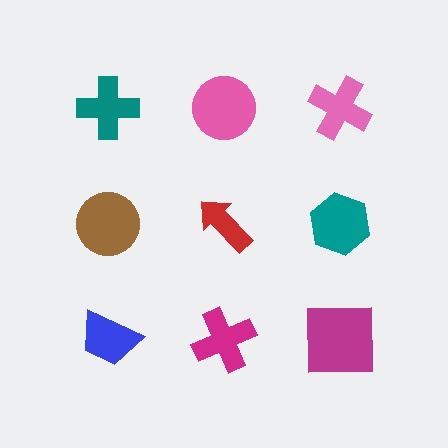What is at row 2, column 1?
A brown circle.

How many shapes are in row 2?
3 shapes.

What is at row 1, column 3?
A pink cross.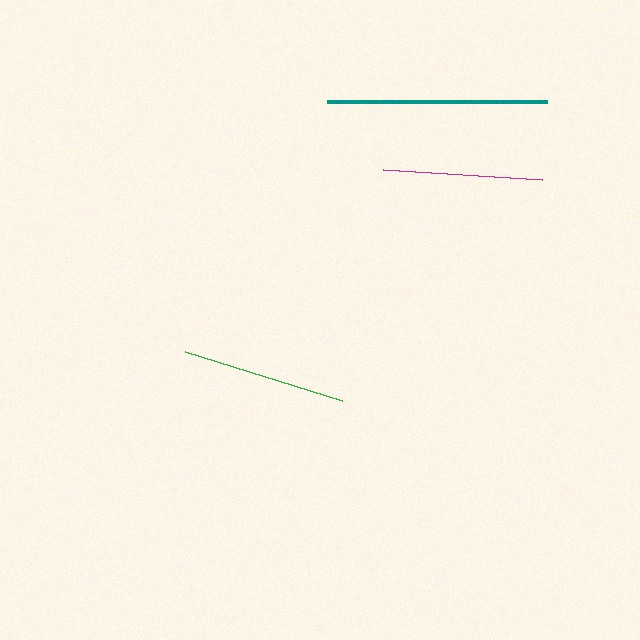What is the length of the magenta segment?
The magenta segment is approximately 160 pixels long.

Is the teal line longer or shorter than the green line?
The teal line is longer than the green line.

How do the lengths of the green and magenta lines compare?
The green and magenta lines are approximately the same length.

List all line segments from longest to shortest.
From longest to shortest: teal, green, magenta.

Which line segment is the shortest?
The magenta line is the shortest at approximately 160 pixels.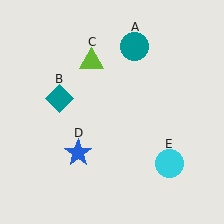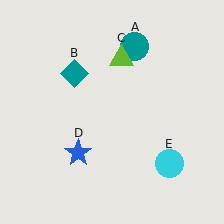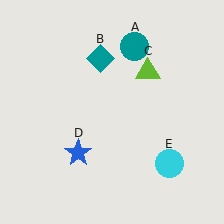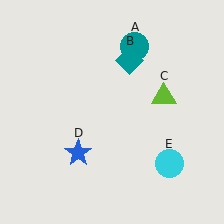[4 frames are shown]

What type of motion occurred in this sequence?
The teal diamond (object B), lime triangle (object C) rotated clockwise around the center of the scene.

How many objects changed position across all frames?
2 objects changed position: teal diamond (object B), lime triangle (object C).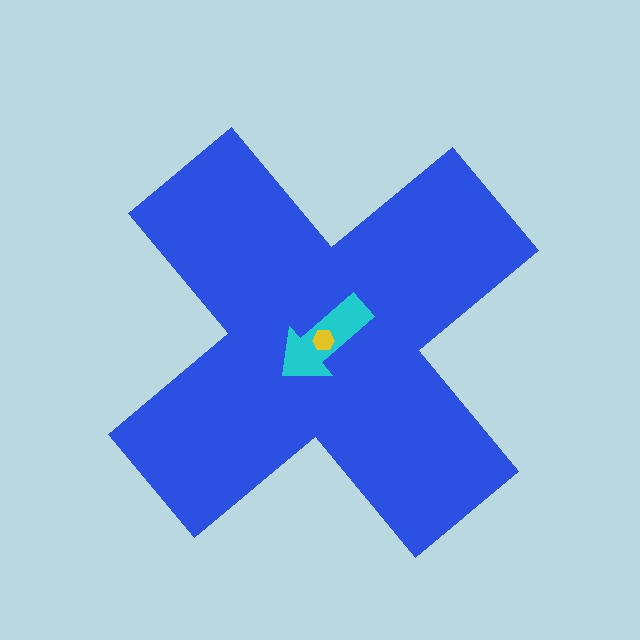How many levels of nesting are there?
3.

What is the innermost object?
The yellow hexagon.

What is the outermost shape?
The blue cross.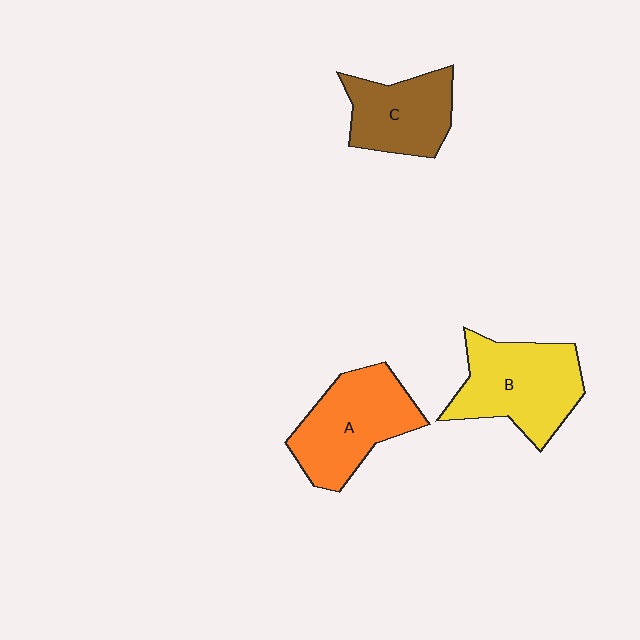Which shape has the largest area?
Shape B (yellow).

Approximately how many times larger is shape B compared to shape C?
Approximately 1.3 times.